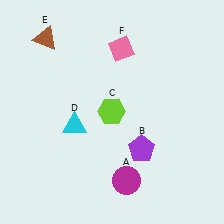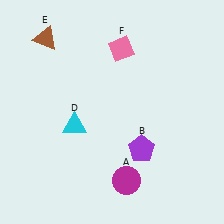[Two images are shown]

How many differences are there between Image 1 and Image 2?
There is 1 difference between the two images.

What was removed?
The lime hexagon (C) was removed in Image 2.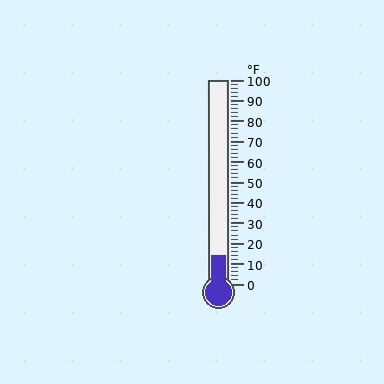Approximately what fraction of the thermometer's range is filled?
The thermometer is filled to approximately 15% of its range.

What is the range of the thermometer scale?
The thermometer scale ranges from 0°F to 100°F.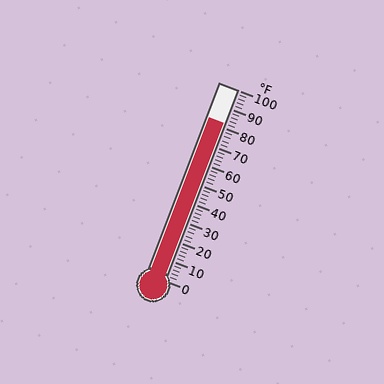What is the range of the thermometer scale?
The thermometer scale ranges from 0°F to 100°F.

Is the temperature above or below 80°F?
The temperature is above 80°F.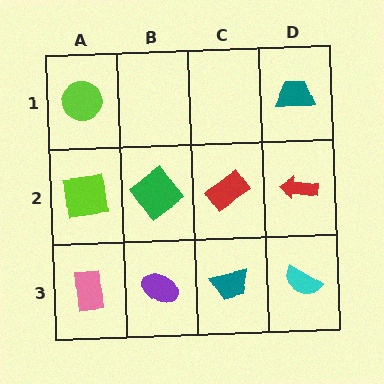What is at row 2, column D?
A red arrow.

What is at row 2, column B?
A green diamond.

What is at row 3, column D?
A cyan semicircle.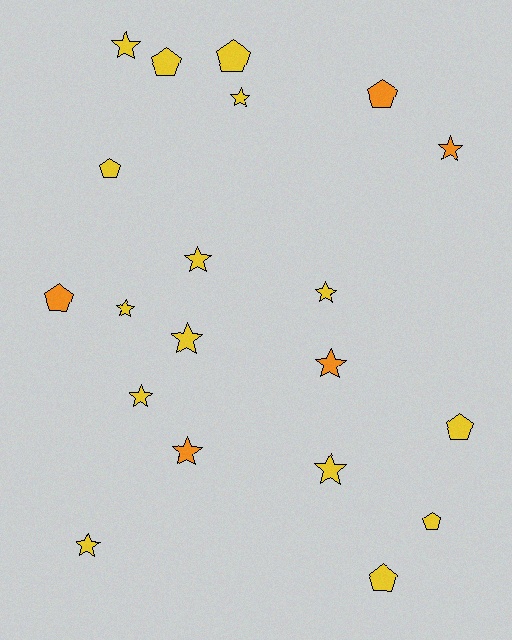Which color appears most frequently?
Yellow, with 15 objects.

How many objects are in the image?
There are 20 objects.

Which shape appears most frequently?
Star, with 12 objects.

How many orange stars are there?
There are 3 orange stars.